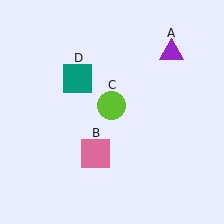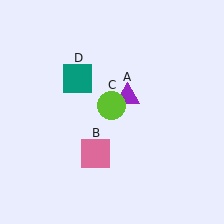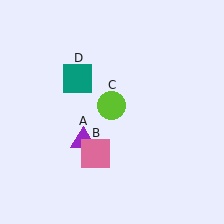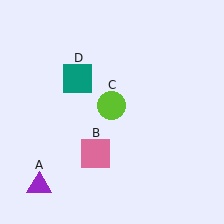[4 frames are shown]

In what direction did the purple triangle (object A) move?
The purple triangle (object A) moved down and to the left.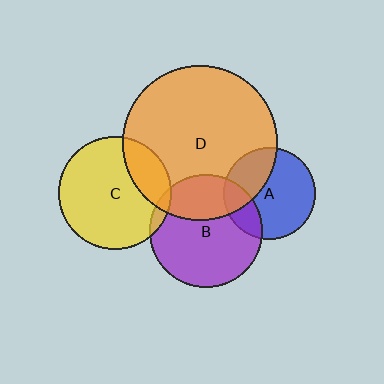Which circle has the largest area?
Circle D (orange).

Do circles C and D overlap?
Yes.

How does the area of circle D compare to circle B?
Approximately 1.9 times.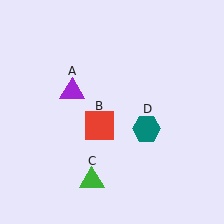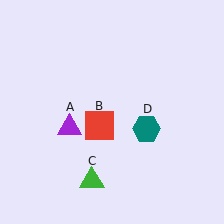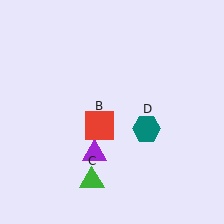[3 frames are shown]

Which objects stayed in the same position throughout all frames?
Red square (object B) and green triangle (object C) and teal hexagon (object D) remained stationary.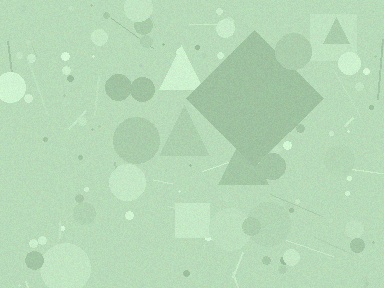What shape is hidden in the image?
A diamond is hidden in the image.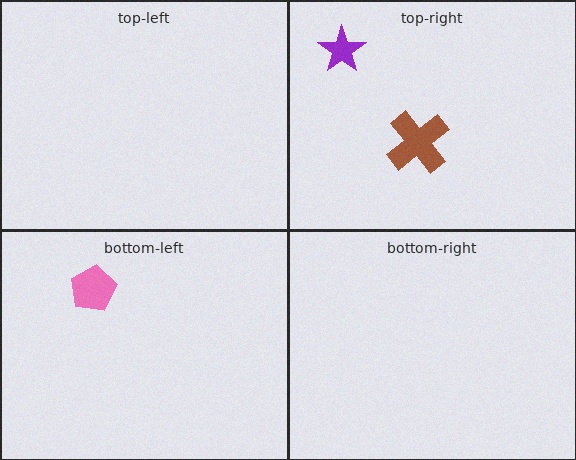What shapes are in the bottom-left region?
The pink pentagon.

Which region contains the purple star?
The top-right region.